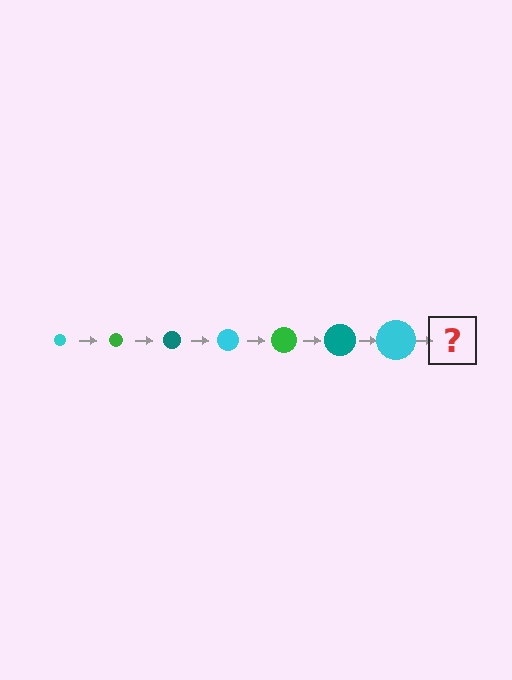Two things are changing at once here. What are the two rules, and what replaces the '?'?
The two rules are that the circle grows larger each step and the color cycles through cyan, green, and teal. The '?' should be a green circle, larger than the previous one.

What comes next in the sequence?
The next element should be a green circle, larger than the previous one.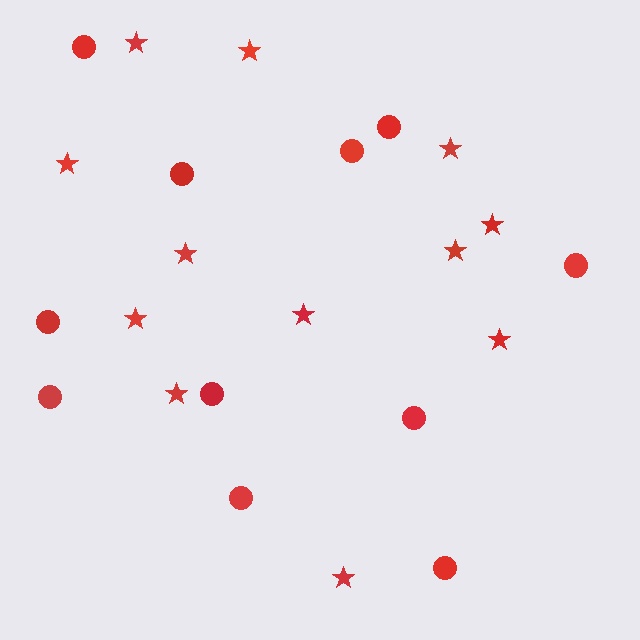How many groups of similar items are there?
There are 2 groups: one group of circles (11) and one group of stars (12).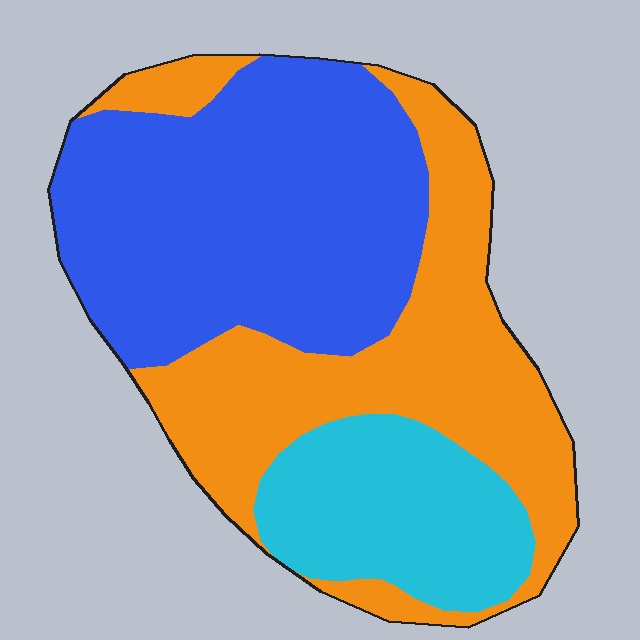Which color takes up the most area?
Blue, at roughly 45%.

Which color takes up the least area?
Cyan, at roughly 20%.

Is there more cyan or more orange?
Orange.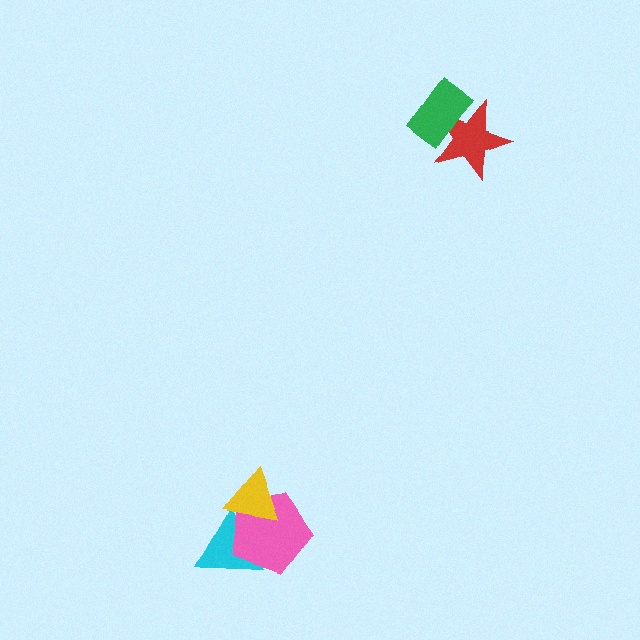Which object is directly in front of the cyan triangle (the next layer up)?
The pink pentagon is directly in front of the cyan triangle.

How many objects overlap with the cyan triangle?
2 objects overlap with the cyan triangle.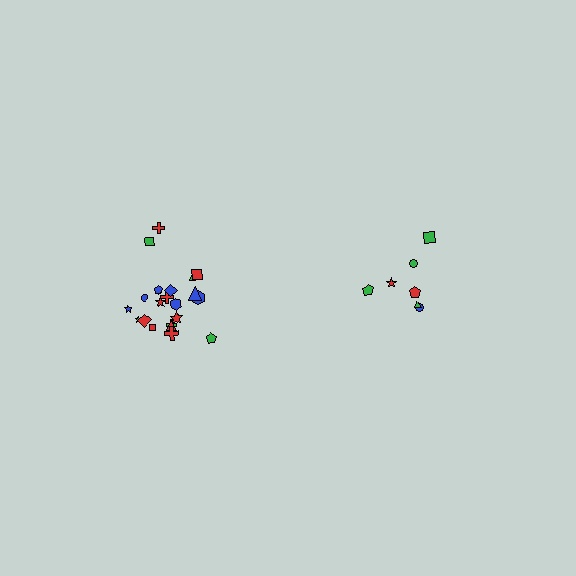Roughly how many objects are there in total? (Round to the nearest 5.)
Roughly 30 objects in total.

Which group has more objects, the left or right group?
The left group.